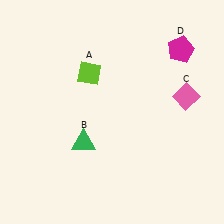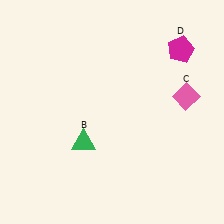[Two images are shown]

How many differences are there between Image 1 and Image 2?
There is 1 difference between the two images.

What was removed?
The lime diamond (A) was removed in Image 2.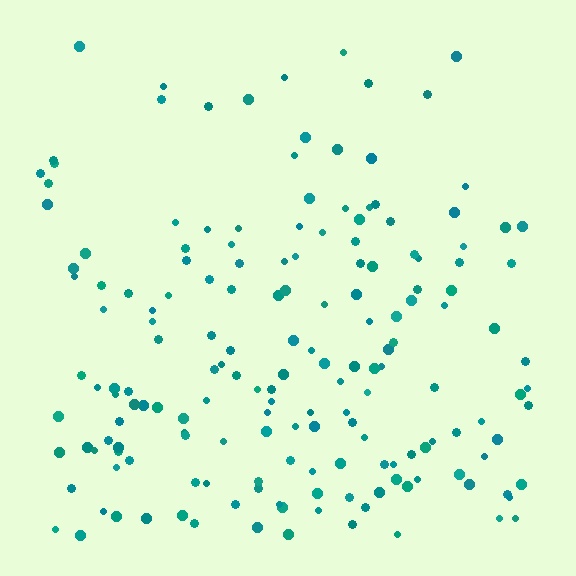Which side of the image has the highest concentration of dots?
The bottom.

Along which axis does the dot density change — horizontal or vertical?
Vertical.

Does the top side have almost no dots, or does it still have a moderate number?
Still a moderate number, just noticeably fewer than the bottom.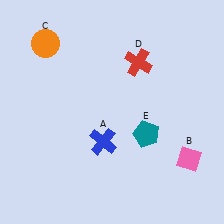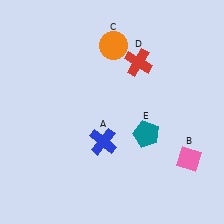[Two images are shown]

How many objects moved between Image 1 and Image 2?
1 object moved between the two images.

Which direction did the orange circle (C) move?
The orange circle (C) moved right.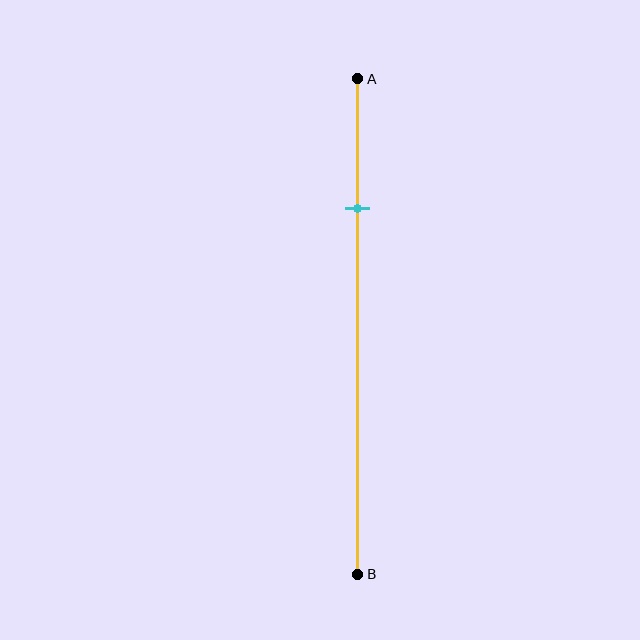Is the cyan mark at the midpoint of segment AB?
No, the mark is at about 25% from A, not at the 50% midpoint.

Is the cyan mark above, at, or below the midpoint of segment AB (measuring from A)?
The cyan mark is above the midpoint of segment AB.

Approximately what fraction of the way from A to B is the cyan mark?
The cyan mark is approximately 25% of the way from A to B.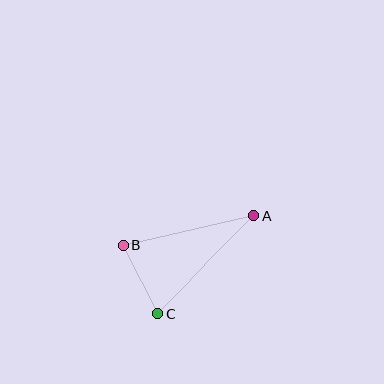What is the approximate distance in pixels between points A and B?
The distance between A and B is approximately 134 pixels.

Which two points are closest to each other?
Points B and C are closest to each other.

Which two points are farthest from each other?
Points A and C are farthest from each other.